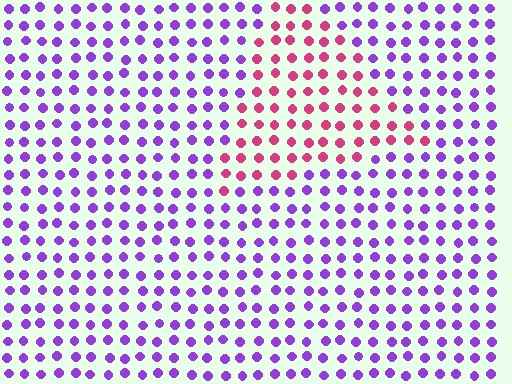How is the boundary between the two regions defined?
The boundary is defined purely by a slight shift in hue (about 59 degrees). Spacing, size, and orientation are identical on both sides.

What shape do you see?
I see a triangle.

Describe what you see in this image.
The image is filled with small purple elements in a uniform arrangement. A triangle-shaped region is visible where the elements are tinted to a slightly different hue, forming a subtle color boundary.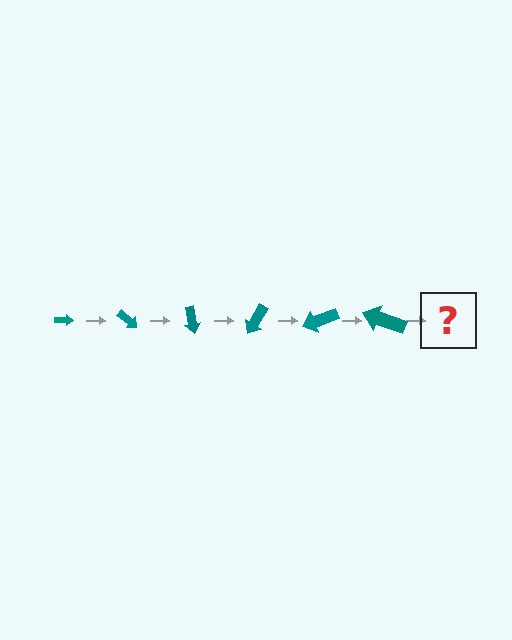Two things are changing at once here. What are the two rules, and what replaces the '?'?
The two rules are that the arrow grows larger each step and it rotates 40 degrees each step. The '?' should be an arrow, larger than the previous one and rotated 240 degrees from the start.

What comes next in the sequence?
The next element should be an arrow, larger than the previous one and rotated 240 degrees from the start.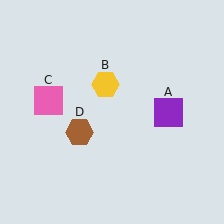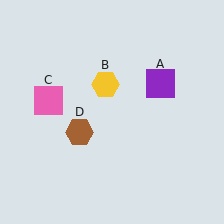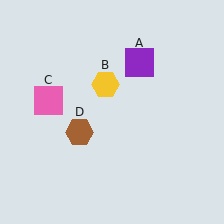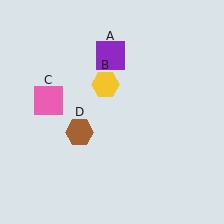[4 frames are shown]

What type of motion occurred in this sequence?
The purple square (object A) rotated counterclockwise around the center of the scene.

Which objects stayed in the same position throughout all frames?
Yellow hexagon (object B) and pink square (object C) and brown hexagon (object D) remained stationary.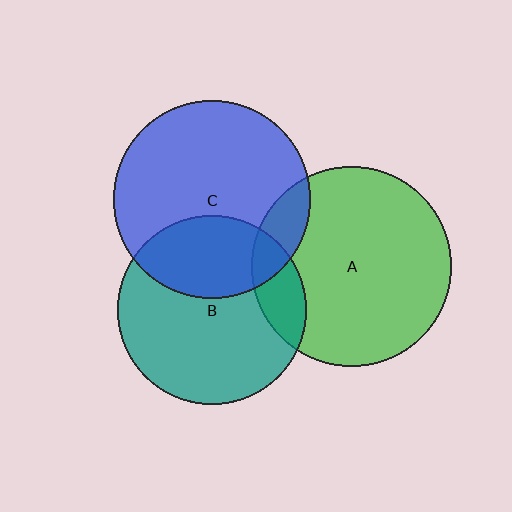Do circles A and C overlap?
Yes.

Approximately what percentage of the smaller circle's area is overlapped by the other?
Approximately 10%.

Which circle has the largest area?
Circle A (green).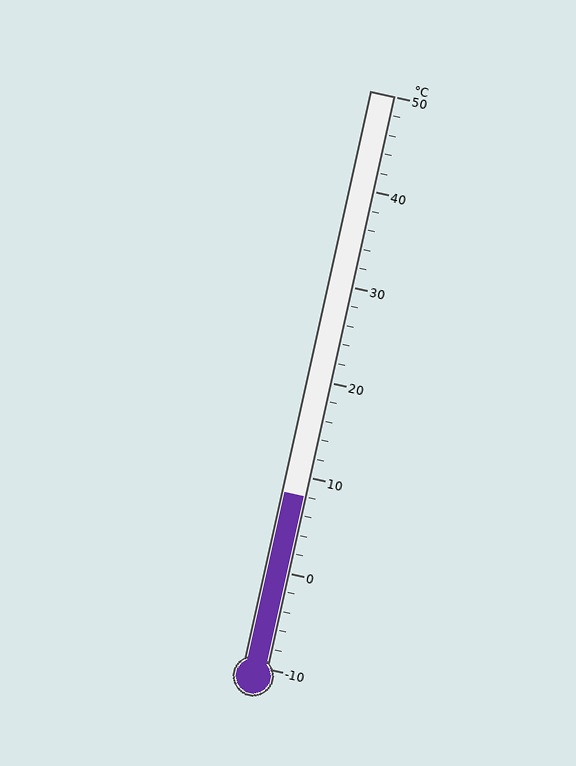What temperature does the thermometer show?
The thermometer shows approximately 8°C.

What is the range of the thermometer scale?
The thermometer scale ranges from -10°C to 50°C.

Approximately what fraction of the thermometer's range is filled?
The thermometer is filled to approximately 30% of its range.